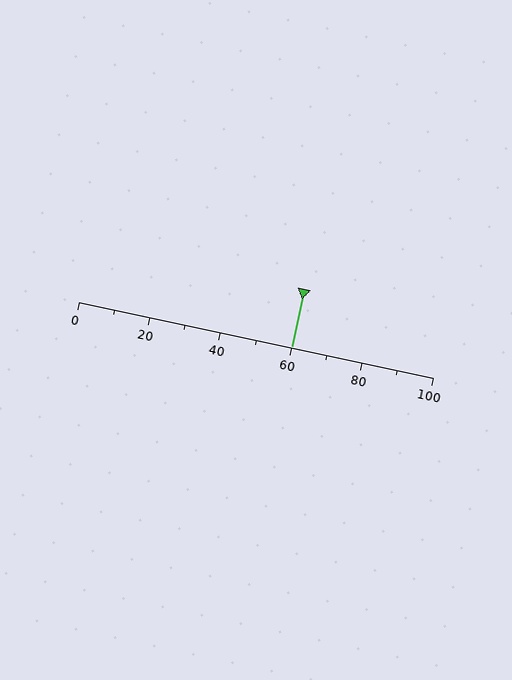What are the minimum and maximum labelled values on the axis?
The axis runs from 0 to 100.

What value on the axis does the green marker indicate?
The marker indicates approximately 60.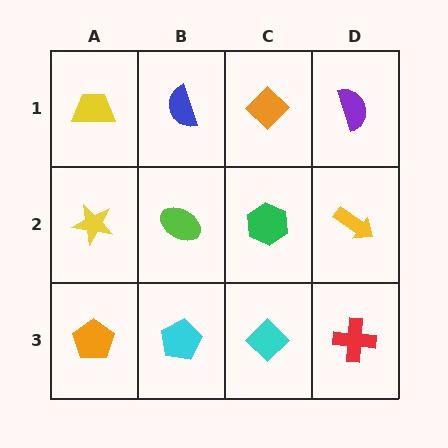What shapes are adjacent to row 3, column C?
A green hexagon (row 2, column C), a cyan pentagon (row 3, column B), a red cross (row 3, column D).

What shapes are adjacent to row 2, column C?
An orange diamond (row 1, column C), a cyan diamond (row 3, column C), a lime ellipse (row 2, column B), a yellow arrow (row 2, column D).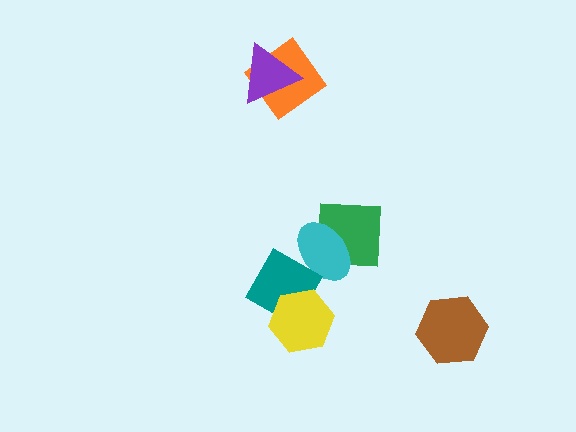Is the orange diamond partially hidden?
Yes, it is partially covered by another shape.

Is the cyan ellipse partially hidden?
Yes, it is partially covered by another shape.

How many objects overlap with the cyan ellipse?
2 objects overlap with the cyan ellipse.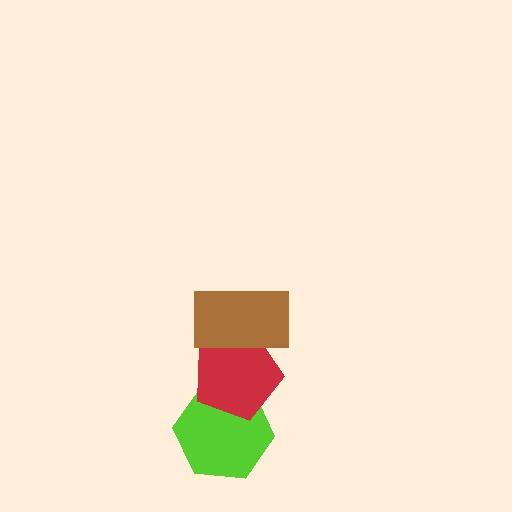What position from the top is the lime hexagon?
The lime hexagon is 3rd from the top.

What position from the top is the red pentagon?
The red pentagon is 2nd from the top.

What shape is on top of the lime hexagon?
The red pentagon is on top of the lime hexagon.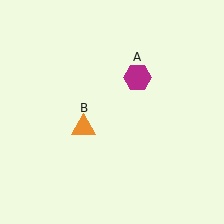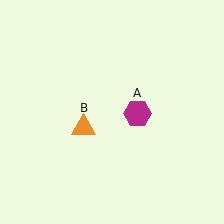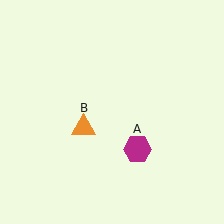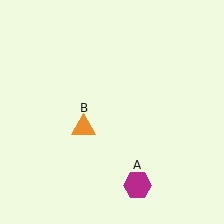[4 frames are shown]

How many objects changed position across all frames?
1 object changed position: magenta hexagon (object A).